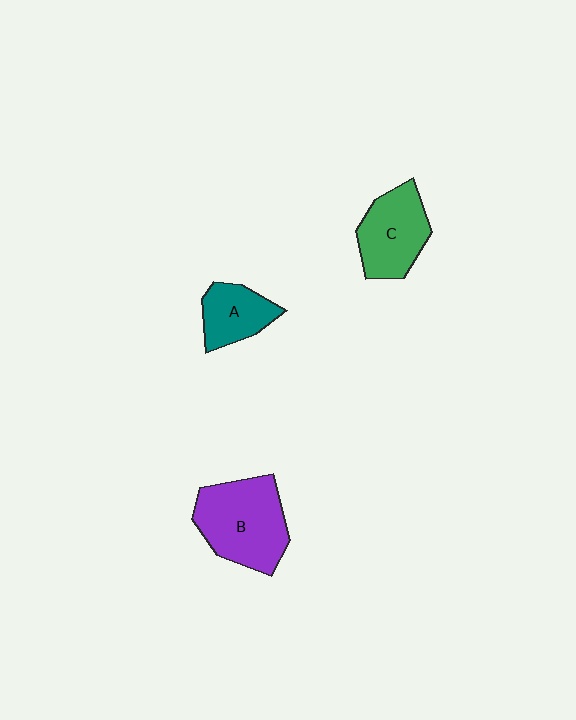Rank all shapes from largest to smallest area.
From largest to smallest: B (purple), C (green), A (teal).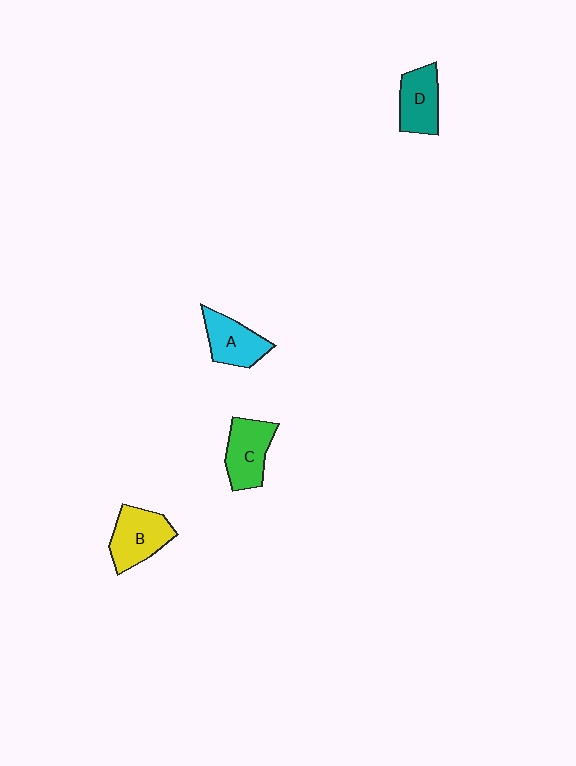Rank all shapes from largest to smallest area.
From largest to smallest: B (yellow), C (green), A (cyan), D (teal).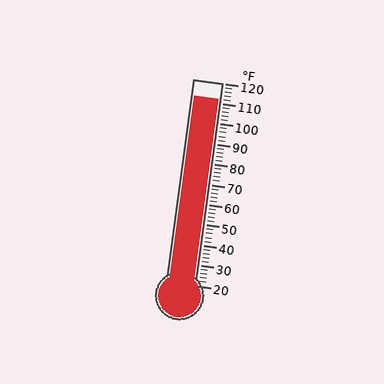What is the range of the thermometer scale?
The thermometer scale ranges from 20°F to 120°F.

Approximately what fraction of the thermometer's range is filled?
The thermometer is filled to approximately 90% of its range.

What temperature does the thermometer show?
The thermometer shows approximately 112°F.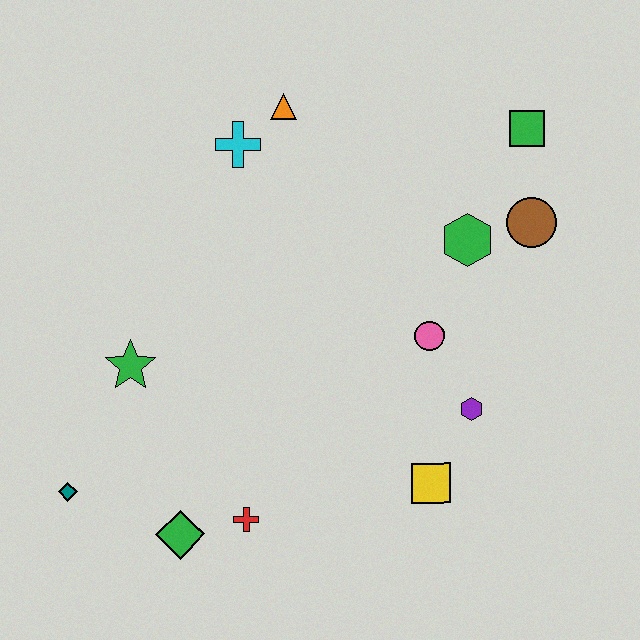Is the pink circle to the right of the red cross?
Yes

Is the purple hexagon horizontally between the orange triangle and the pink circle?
No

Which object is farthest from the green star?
The green square is farthest from the green star.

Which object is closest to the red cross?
The green diamond is closest to the red cross.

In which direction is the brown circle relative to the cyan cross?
The brown circle is to the right of the cyan cross.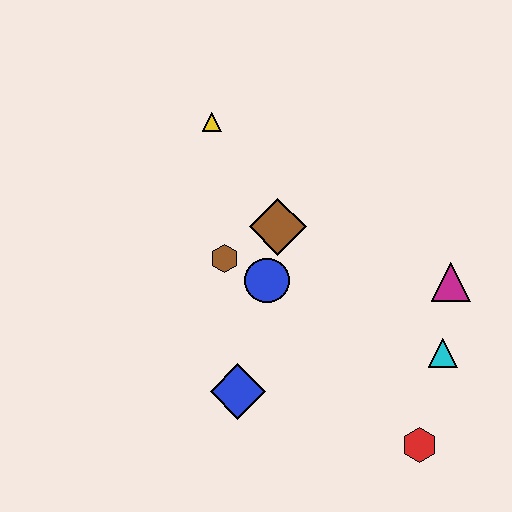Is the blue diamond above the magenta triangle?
No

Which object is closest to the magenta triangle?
The cyan triangle is closest to the magenta triangle.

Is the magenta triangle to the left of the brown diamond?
No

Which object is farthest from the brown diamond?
The red hexagon is farthest from the brown diamond.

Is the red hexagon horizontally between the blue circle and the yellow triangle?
No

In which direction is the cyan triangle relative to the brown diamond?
The cyan triangle is to the right of the brown diamond.